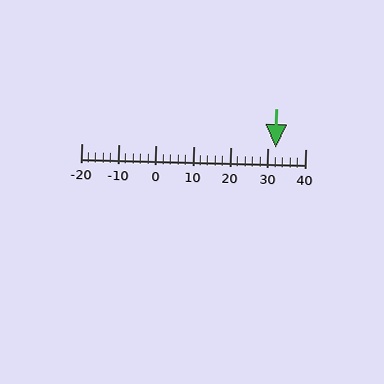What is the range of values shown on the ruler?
The ruler shows values from -20 to 40.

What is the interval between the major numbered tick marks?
The major tick marks are spaced 10 units apart.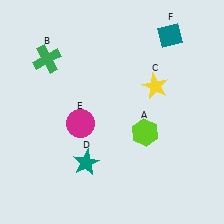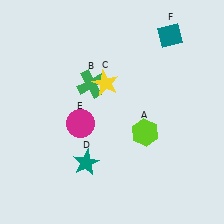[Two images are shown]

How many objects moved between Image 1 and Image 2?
2 objects moved between the two images.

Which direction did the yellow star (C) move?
The yellow star (C) moved left.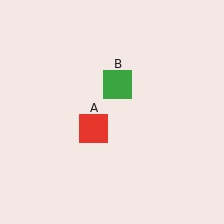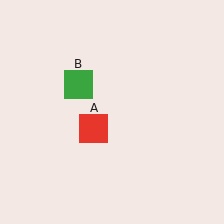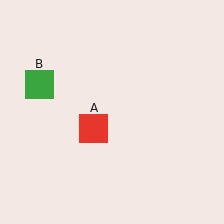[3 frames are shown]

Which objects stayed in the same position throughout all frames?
Red square (object A) remained stationary.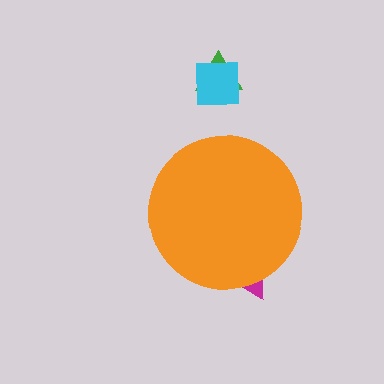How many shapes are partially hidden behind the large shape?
1 shape is partially hidden.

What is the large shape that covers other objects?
An orange circle.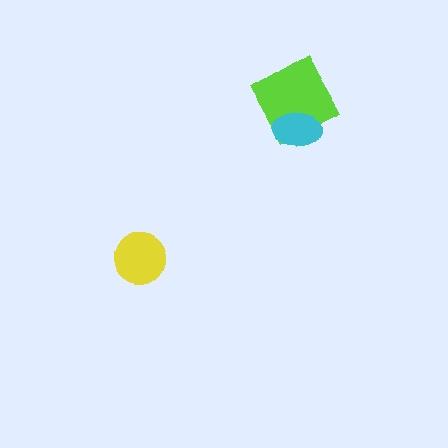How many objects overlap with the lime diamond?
1 object overlaps with the lime diamond.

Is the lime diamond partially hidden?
Yes, it is partially covered by another shape.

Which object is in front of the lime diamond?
The cyan ellipse is in front of the lime diamond.